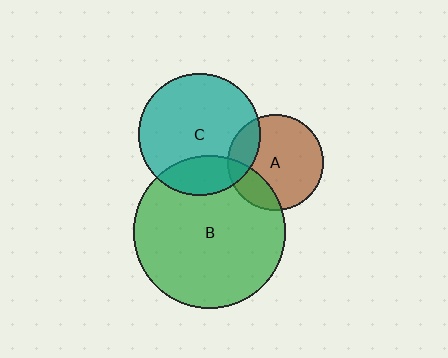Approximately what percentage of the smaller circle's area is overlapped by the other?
Approximately 20%.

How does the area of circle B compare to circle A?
Approximately 2.5 times.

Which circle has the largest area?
Circle B (green).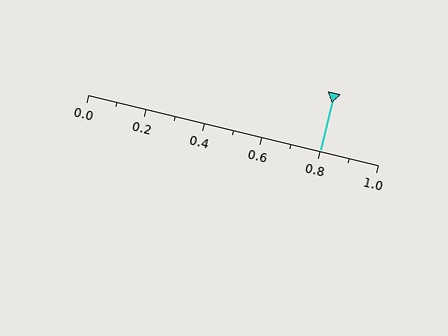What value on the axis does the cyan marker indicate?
The marker indicates approximately 0.8.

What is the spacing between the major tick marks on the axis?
The major ticks are spaced 0.2 apart.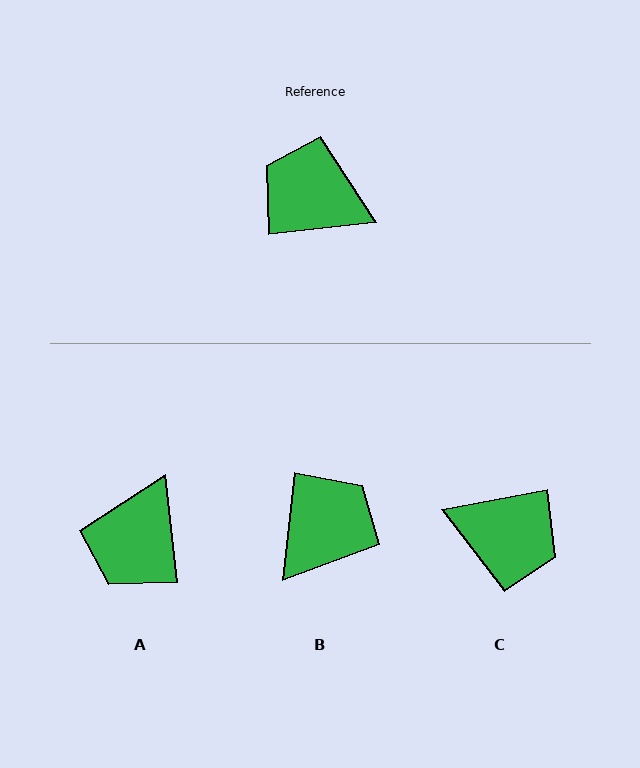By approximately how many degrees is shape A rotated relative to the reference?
Approximately 90 degrees counter-clockwise.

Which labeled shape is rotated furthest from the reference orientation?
C, about 176 degrees away.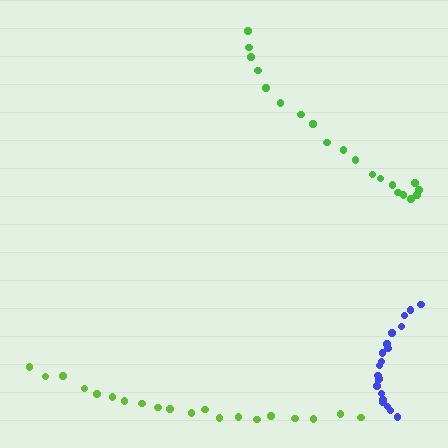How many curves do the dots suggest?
There are 3 distinct paths.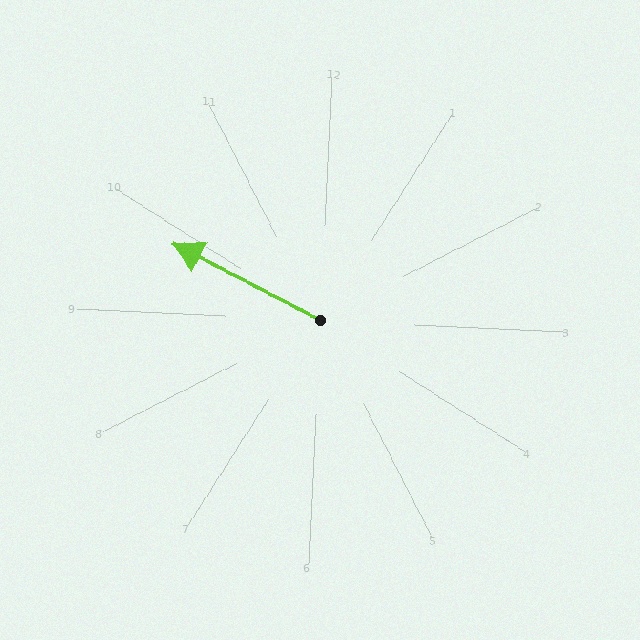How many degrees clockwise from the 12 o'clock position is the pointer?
Approximately 295 degrees.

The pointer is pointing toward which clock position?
Roughly 10 o'clock.